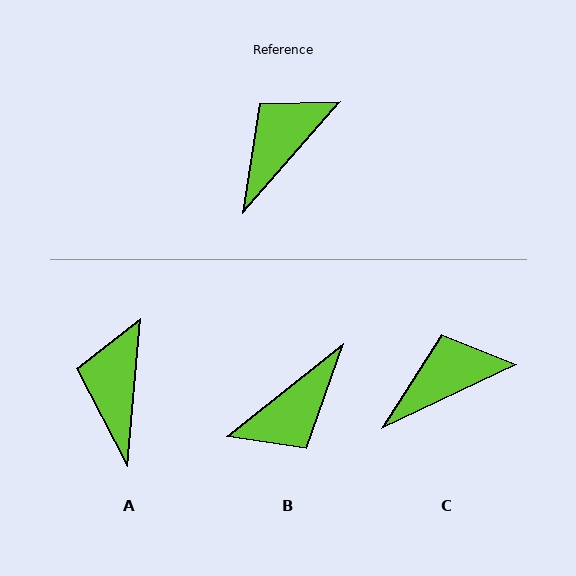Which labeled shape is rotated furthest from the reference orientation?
B, about 170 degrees away.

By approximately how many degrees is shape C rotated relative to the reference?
Approximately 23 degrees clockwise.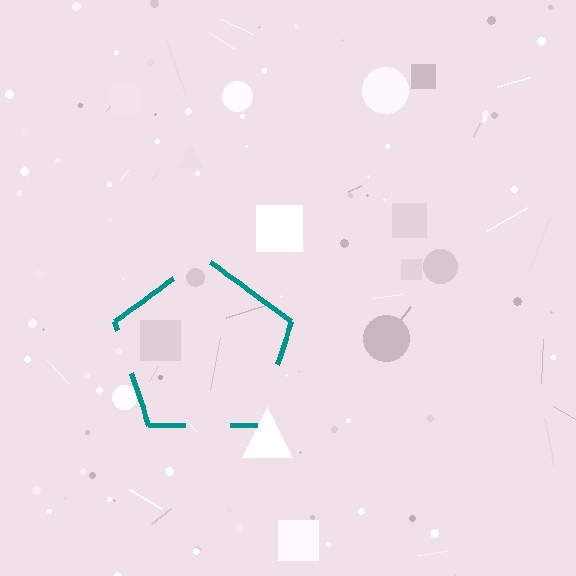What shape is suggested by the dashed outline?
The dashed outline suggests a pentagon.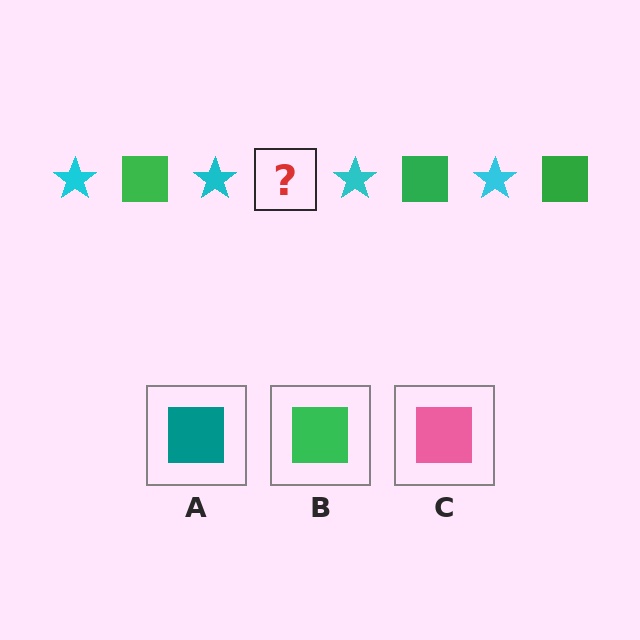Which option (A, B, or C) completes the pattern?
B.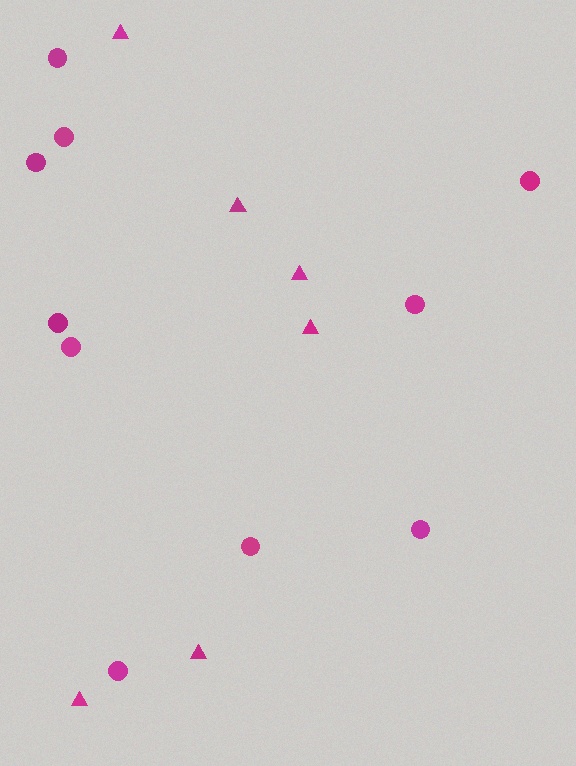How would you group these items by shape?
There are 2 groups: one group of circles (10) and one group of triangles (6).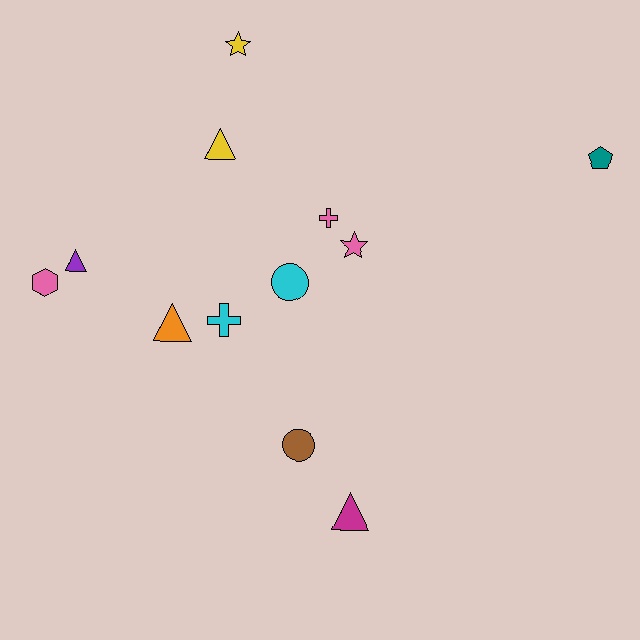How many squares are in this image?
There are no squares.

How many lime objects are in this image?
There are no lime objects.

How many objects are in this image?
There are 12 objects.